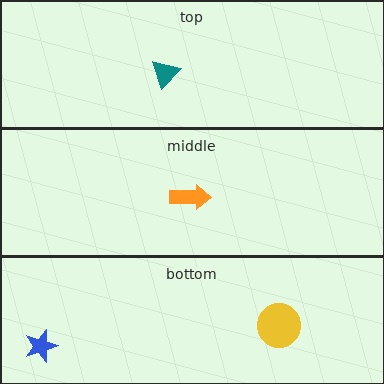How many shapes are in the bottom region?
2.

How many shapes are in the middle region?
1.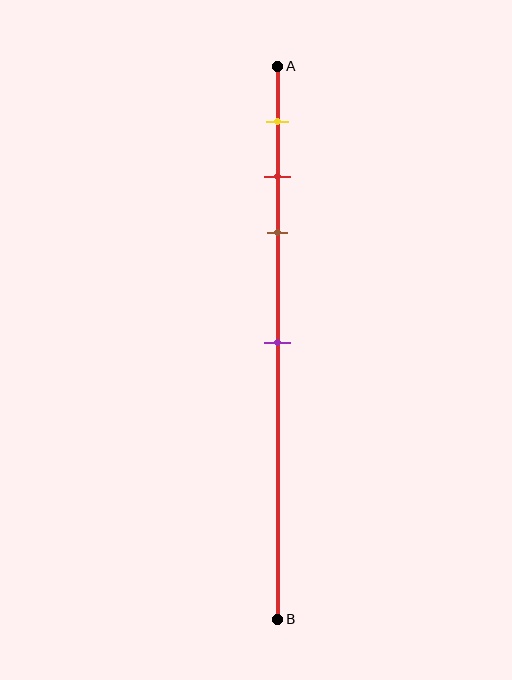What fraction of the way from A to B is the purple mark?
The purple mark is approximately 50% (0.5) of the way from A to B.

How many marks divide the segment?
There are 4 marks dividing the segment.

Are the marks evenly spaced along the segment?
No, the marks are not evenly spaced.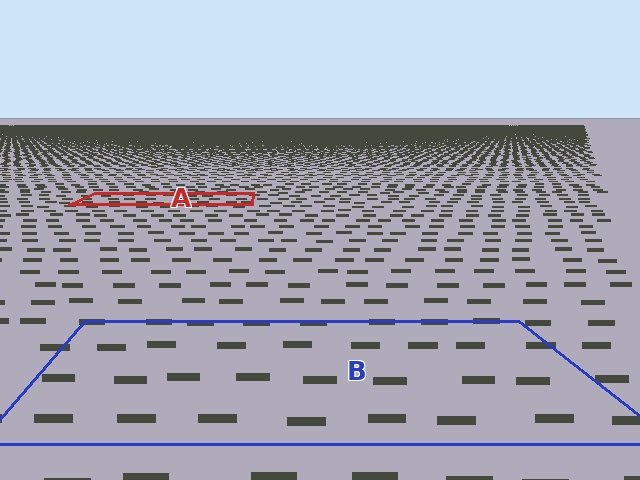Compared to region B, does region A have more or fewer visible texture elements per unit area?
Region A has more texture elements per unit area — they are packed more densely because it is farther away.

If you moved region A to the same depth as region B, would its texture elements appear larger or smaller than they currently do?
They would appear larger. At a closer depth, the same texture elements are projected at a bigger on-screen size.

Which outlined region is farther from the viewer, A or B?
Region A is farther from the viewer — the texture elements inside it appear smaller and more densely packed.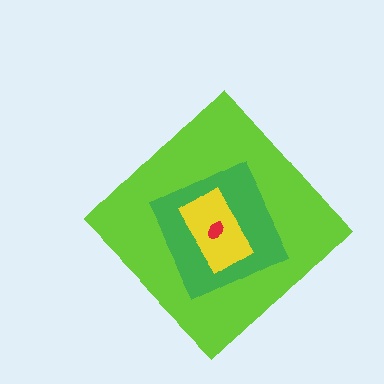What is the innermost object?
The red ellipse.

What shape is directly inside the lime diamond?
The green square.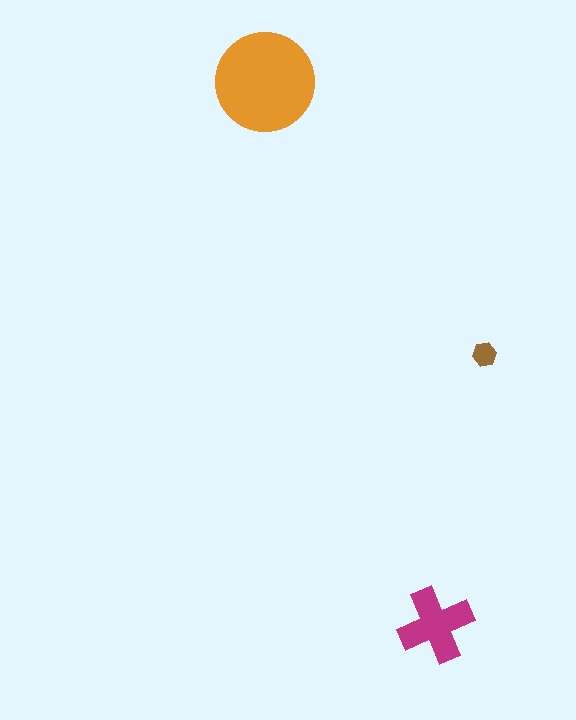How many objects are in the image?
There are 3 objects in the image.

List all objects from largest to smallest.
The orange circle, the magenta cross, the brown hexagon.